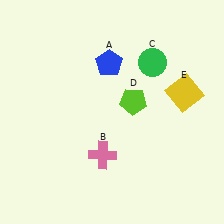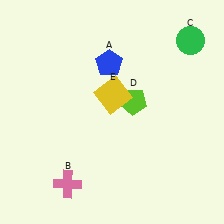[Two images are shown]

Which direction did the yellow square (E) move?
The yellow square (E) moved left.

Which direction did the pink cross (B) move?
The pink cross (B) moved left.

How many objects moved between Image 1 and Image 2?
3 objects moved between the two images.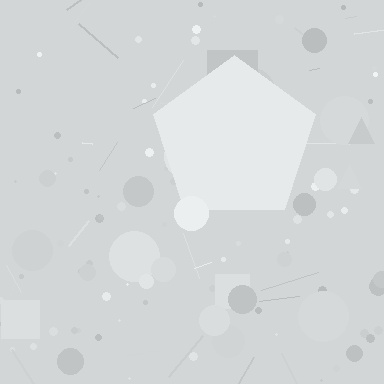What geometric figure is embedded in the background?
A pentagon is embedded in the background.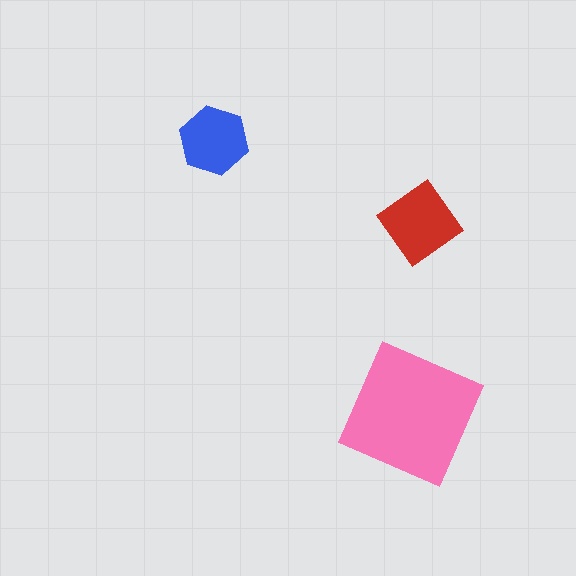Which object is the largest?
The pink square.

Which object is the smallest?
The blue hexagon.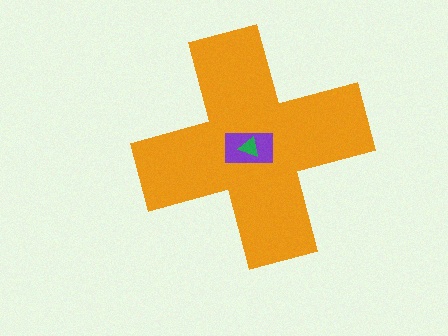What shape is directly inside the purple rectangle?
The green triangle.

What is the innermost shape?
The green triangle.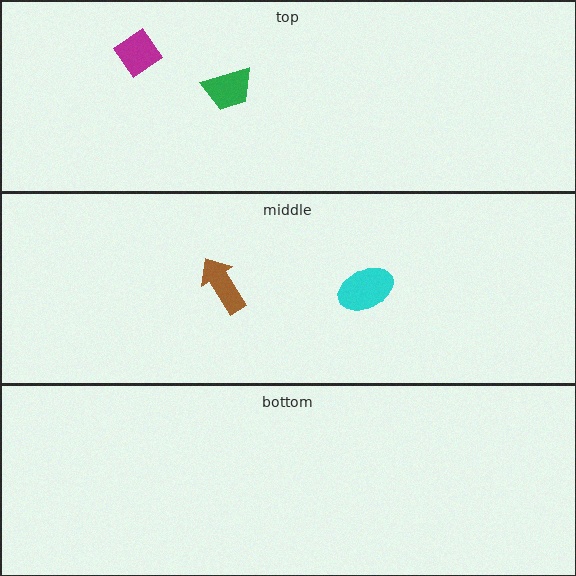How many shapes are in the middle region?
2.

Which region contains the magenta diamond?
The top region.